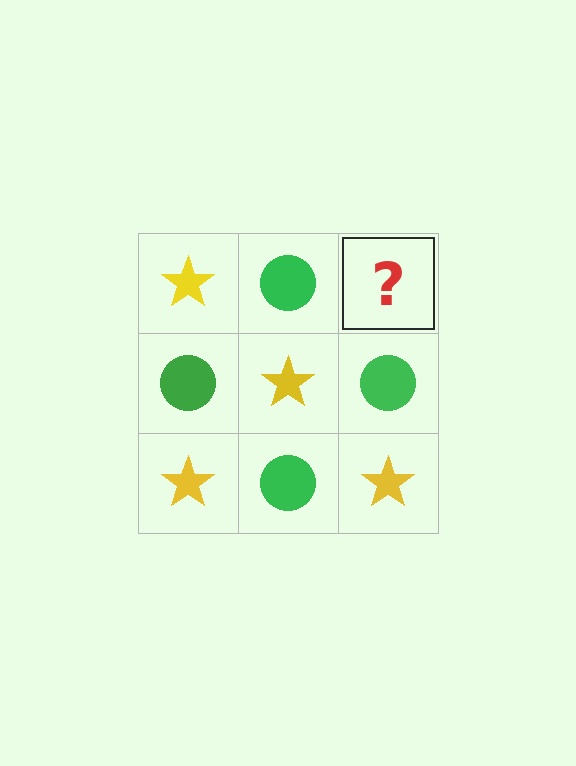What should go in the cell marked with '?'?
The missing cell should contain a yellow star.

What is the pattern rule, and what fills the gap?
The rule is that it alternates yellow star and green circle in a checkerboard pattern. The gap should be filled with a yellow star.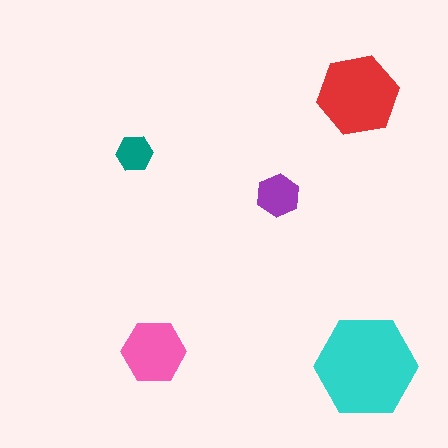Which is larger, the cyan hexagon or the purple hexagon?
The cyan one.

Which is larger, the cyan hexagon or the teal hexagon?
The cyan one.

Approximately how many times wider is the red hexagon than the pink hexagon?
About 1.5 times wider.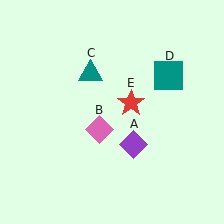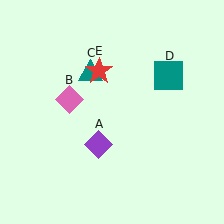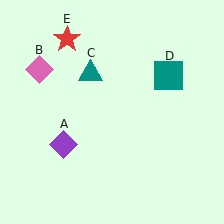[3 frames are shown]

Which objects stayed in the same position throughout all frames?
Teal triangle (object C) and teal square (object D) remained stationary.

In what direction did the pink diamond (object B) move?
The pink diamond (object B) moved up and to the left.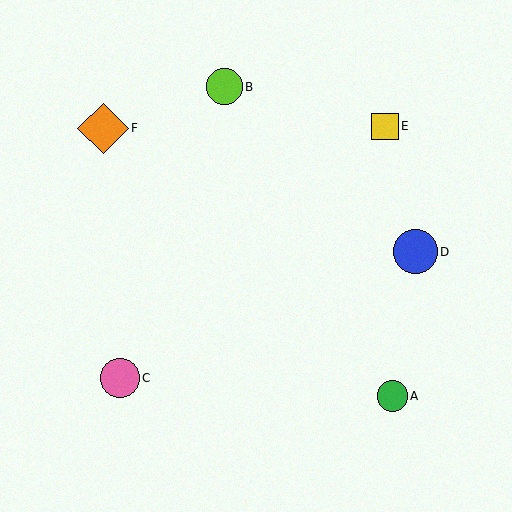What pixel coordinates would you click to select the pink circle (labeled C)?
Click at (120, 378) to select the pink circle C.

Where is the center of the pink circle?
The center of the pink circle is at (120, 378).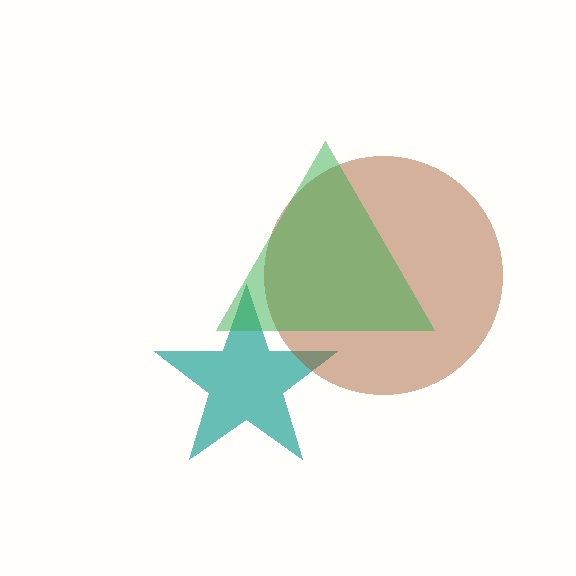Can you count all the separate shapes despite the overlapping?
Yes, there are 3 separate shapes.